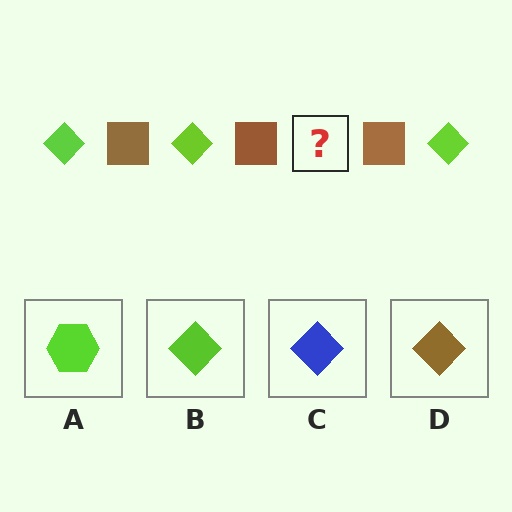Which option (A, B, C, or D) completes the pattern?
B.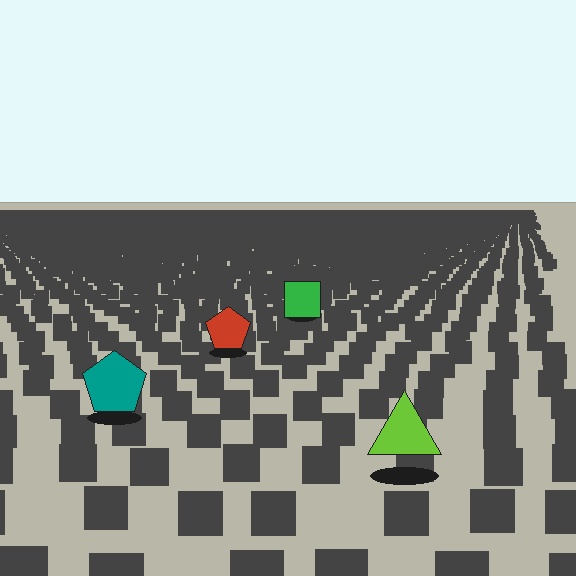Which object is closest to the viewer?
The lime triangle is closest. The texture marks near it are larger and more spread out.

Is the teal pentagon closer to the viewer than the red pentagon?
Yes. The teal pentagon is closer — you can tell from the texture gradient: the ground texture is coarser near it.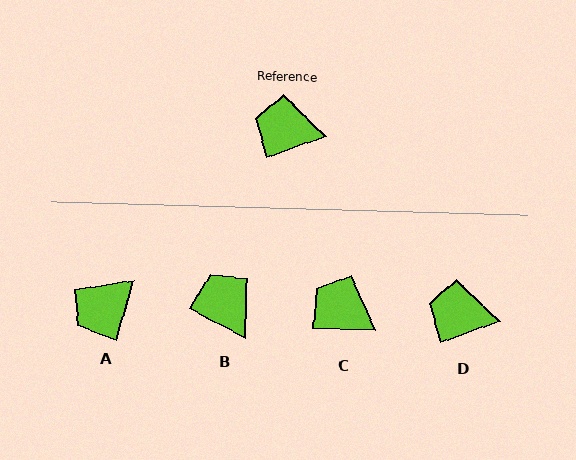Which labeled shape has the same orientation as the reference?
D.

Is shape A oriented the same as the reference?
No, it is off by about 54 degrees.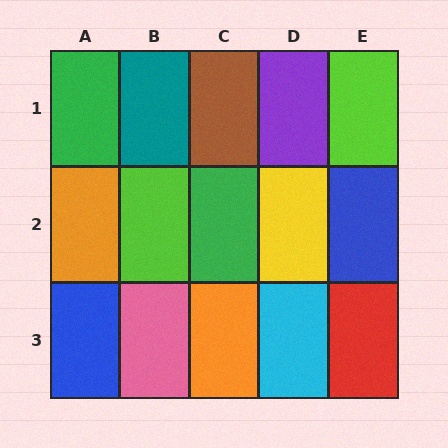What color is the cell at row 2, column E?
Blue.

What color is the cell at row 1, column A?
Green.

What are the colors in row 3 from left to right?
Blue, pink, orange, cyan, red.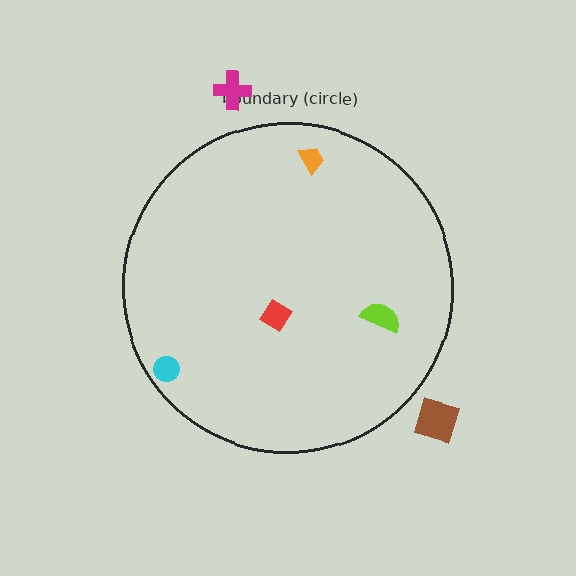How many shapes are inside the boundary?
4 inside, 2 outside.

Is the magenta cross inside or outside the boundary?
Outside.